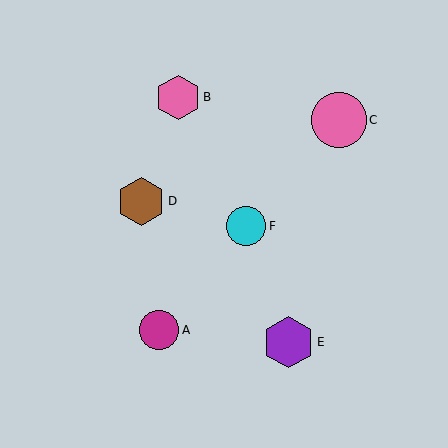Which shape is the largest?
The pink circle (labeled C) is the largest.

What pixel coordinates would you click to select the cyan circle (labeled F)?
Click at (246, 226) to select the cyan circle F.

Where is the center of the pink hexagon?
The center of the pink hexagon is at (178, 97).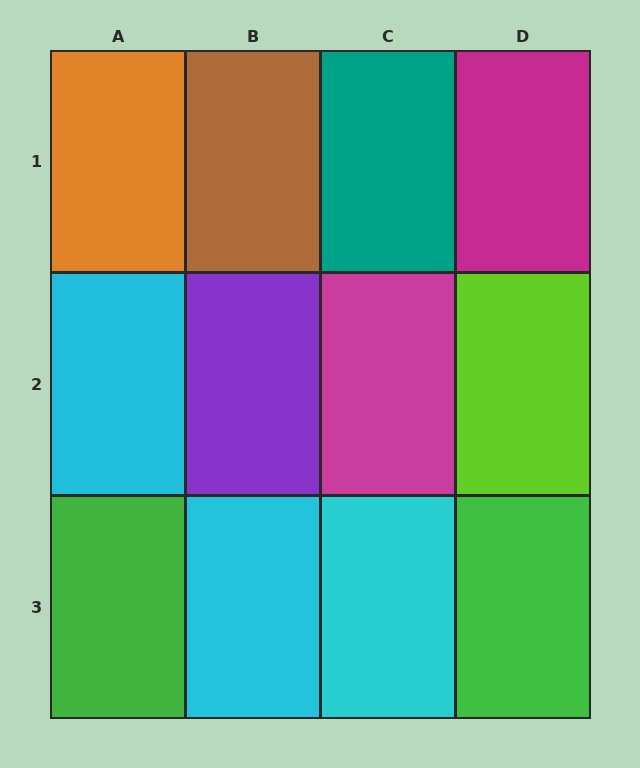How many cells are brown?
1 cell is brown.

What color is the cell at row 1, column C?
Teal.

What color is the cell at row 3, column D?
Green.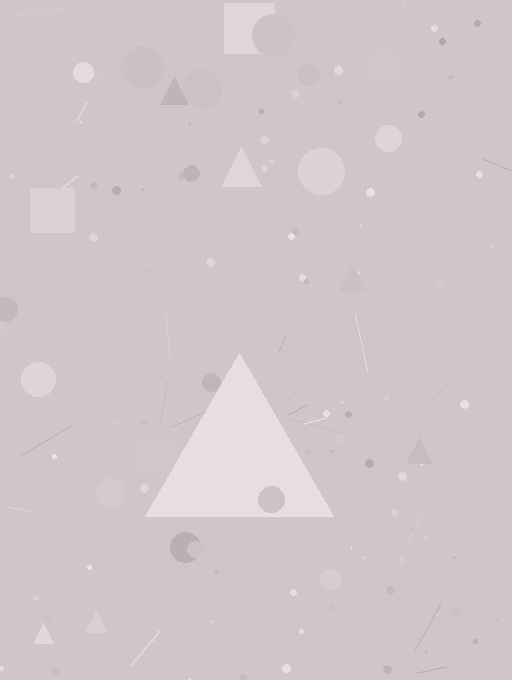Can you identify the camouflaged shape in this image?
The camouflaged shape is a triangle.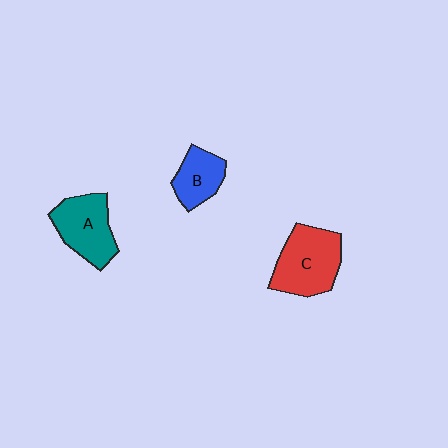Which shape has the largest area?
Shape C (red).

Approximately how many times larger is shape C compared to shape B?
Approximately 1.7 times.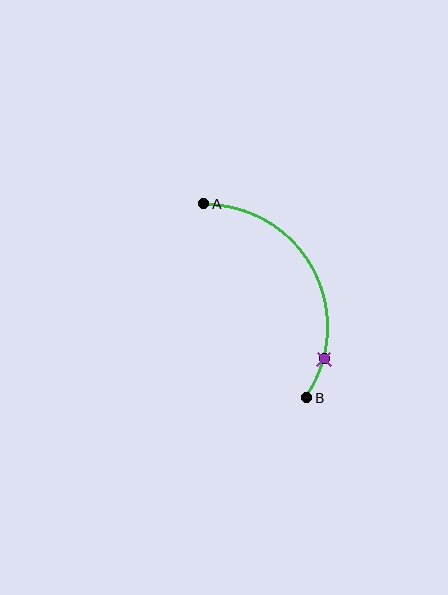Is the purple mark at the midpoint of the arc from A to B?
No. The purple mark lies on the arc but is closer to endpoint B. The arc midpoint would be at the point on the curve equidistant along the arc from both A and B.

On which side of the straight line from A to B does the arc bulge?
The arc bulges to the right of the straight line connecting A and B.